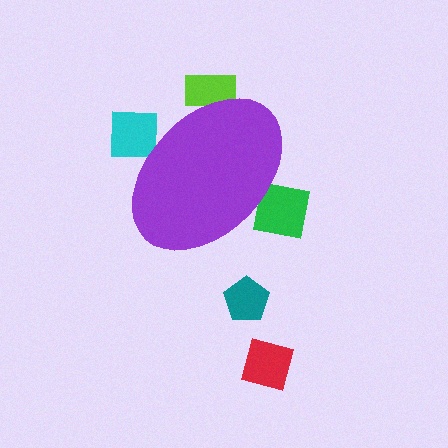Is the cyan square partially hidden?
Yes, the cyan square is partially hidden behind the purple ellipse.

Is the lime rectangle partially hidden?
Yes, the lime rectangle is partially hidden behind the purple ellipse.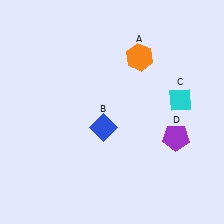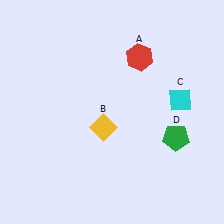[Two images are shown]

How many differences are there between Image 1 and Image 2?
There are 3 differences between the two images.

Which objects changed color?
A changed from orange to red. B changed from blue to yellow. D changed from purple to green.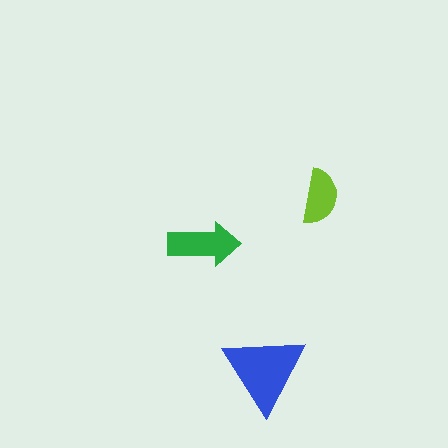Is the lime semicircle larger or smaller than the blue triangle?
Smaller.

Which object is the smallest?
The lime semicircle.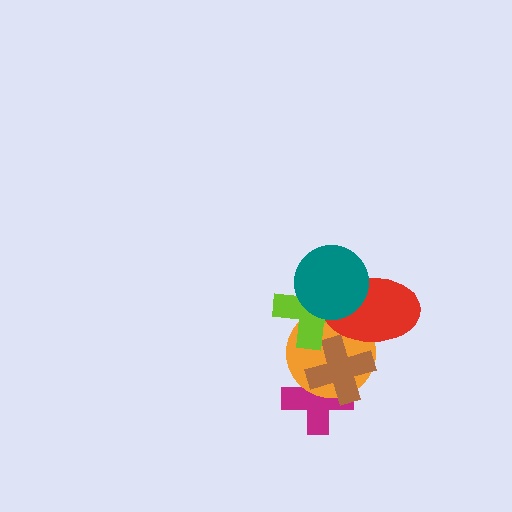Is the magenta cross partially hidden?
Yes, it is partially covered by another shape.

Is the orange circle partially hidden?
Yes, it is partially covered by another shape.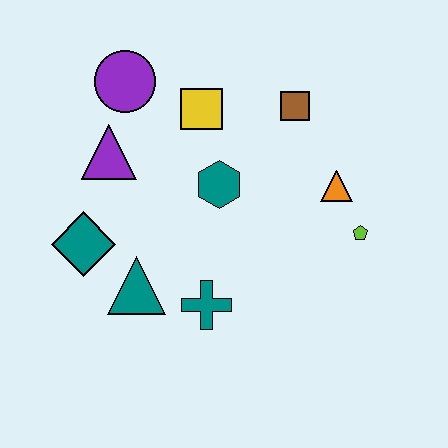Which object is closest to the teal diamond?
The teal triangle is closest to the teal diamond.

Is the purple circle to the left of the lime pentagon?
Yes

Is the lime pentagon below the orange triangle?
Yes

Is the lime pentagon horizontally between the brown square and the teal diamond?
No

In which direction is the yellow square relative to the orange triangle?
The yellow square is to the left of the orange triangle.